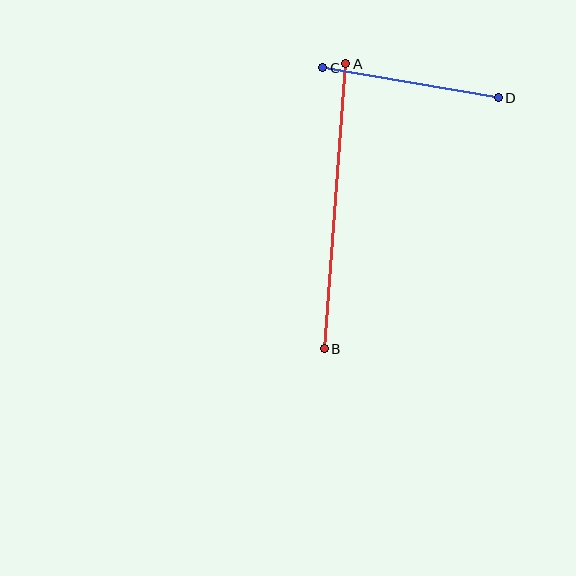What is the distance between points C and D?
The distance is approximately 178 pixels.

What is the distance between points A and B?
The distance is approximately 286 pixels.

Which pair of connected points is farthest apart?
Points A and B are farthest apart.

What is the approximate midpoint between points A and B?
The midpoint is at approximately (335, 206) pixels.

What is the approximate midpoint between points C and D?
The midpoint is at approximately (411, 83) pixels.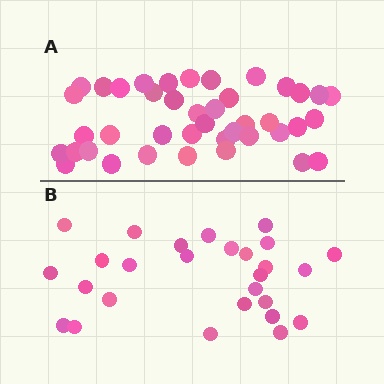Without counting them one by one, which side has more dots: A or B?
Region A (the top region) has more dots.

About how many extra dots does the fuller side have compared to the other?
Region A has approximately 15 more dots than region B.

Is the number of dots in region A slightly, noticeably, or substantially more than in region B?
Region A has substantially more. The ratio is roughly 1.5 to 1.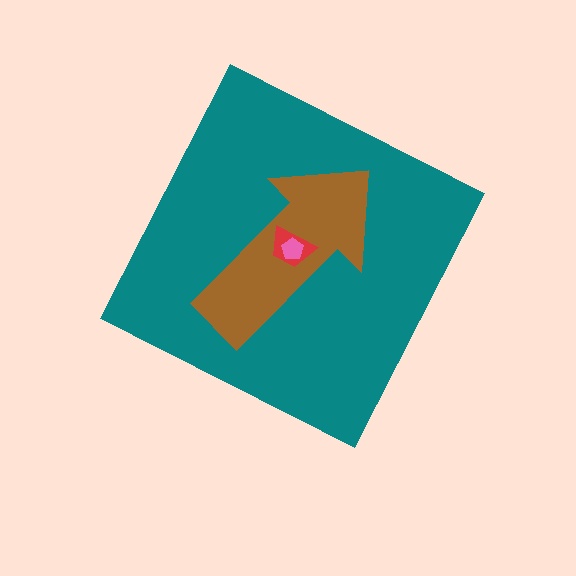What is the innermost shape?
The pink pentagon.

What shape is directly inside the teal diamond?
The brown arrow.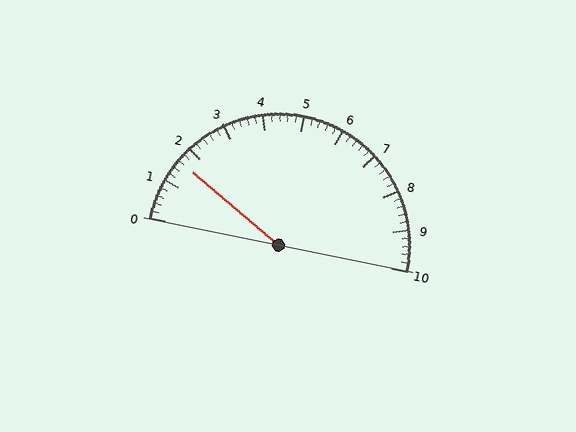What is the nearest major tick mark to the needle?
The nearest major tick mark is 2.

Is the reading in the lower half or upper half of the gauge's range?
The reading is in the lower half of the range (0 to 10).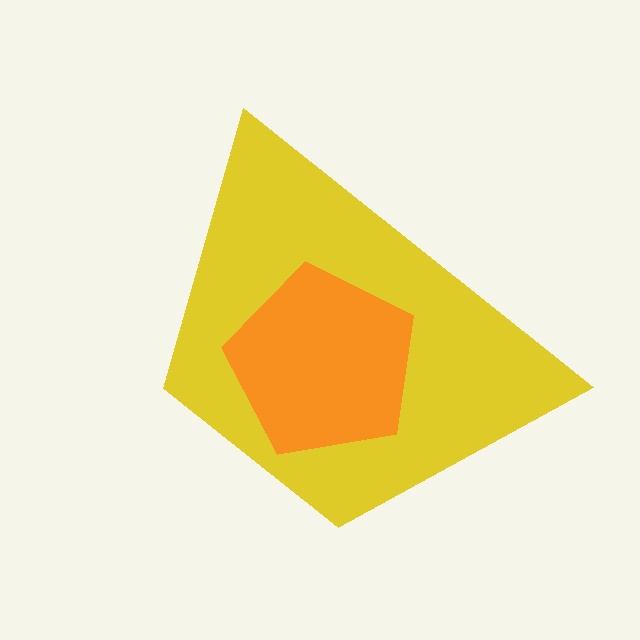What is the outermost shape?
The yellow trapezoid.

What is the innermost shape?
The orange pentagon.